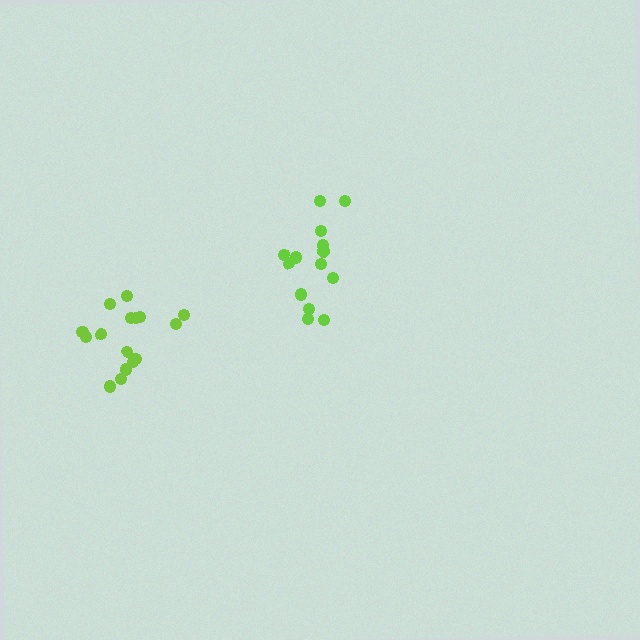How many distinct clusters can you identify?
There are 2 distinct clusters.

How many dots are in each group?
Group 1: 16 dots, Group 2: 14 dots (30 total).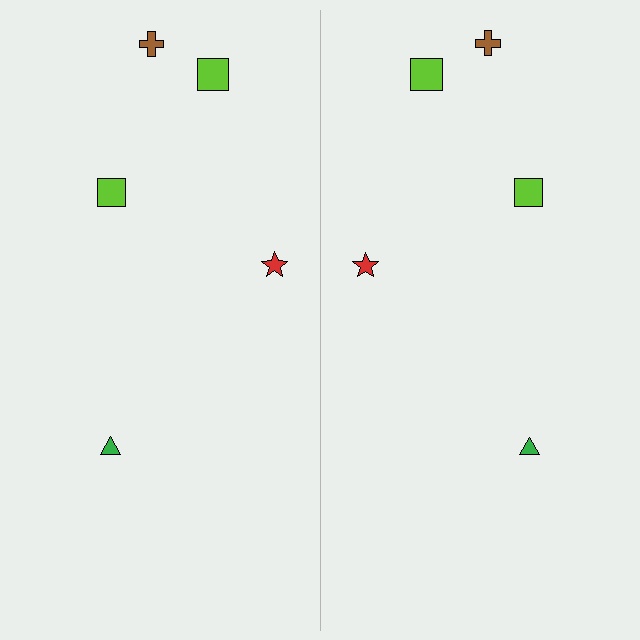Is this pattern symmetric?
Yes, this pattern has bilateral (reflection) symmetry.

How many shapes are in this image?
There are 10 shapes in this image.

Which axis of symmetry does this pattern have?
The pattern has a vertical axis of symmetry running through the center of the image.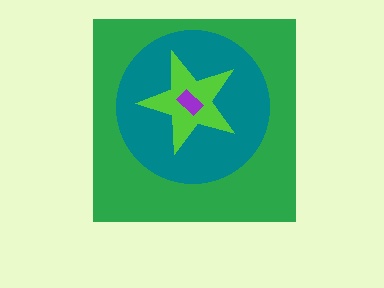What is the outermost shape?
The green square.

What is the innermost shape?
The purple rectangle.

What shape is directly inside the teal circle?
The lime star.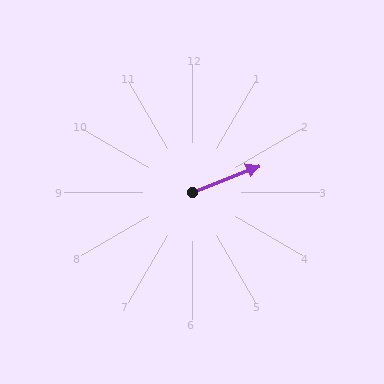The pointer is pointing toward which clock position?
Roughly 2 o'clock.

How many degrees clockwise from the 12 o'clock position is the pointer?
Approximately 68 degrees.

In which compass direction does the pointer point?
East.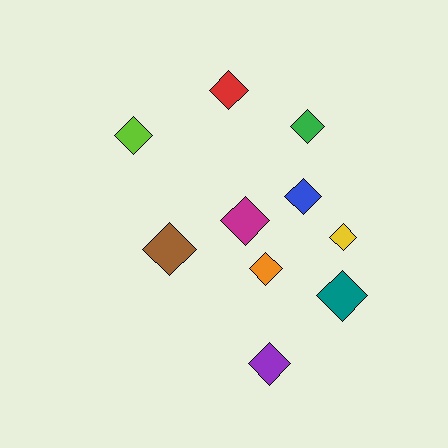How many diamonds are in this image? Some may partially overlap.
There are 10 diamonds.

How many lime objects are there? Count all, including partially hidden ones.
There is 1 lime object.